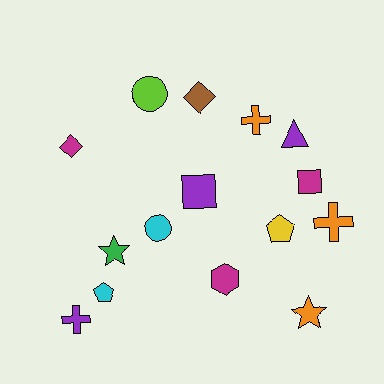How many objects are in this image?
There are 15 objects.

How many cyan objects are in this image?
There are 2 cyan objects.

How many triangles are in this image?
There is 1 triangle.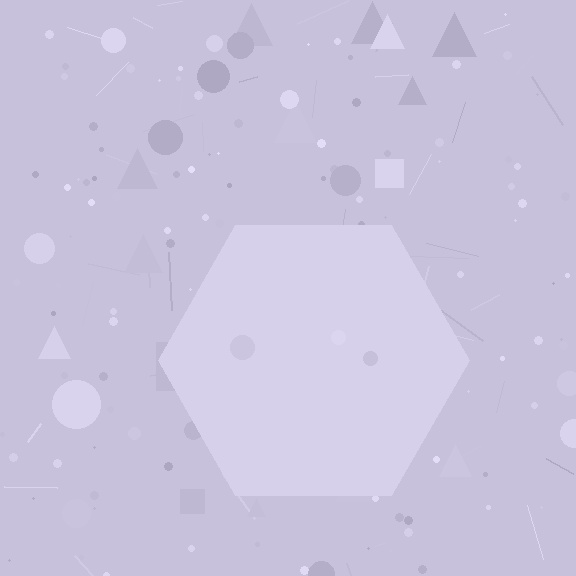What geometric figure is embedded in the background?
A hexagon is embedded in the background.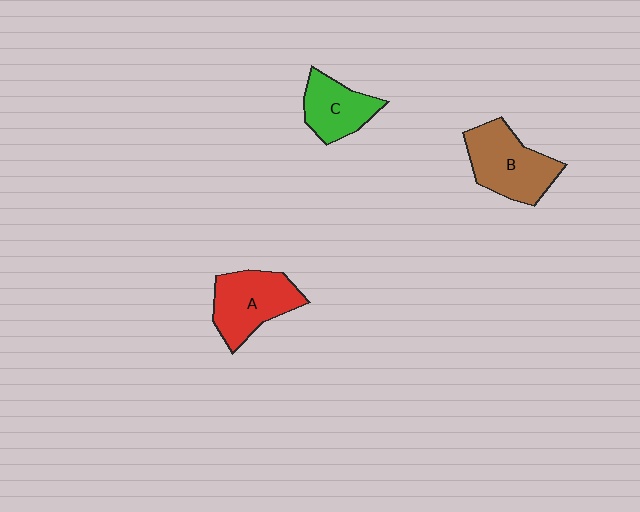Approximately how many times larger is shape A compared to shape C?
Approximately 1.3 times.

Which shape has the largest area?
Shape B (brown).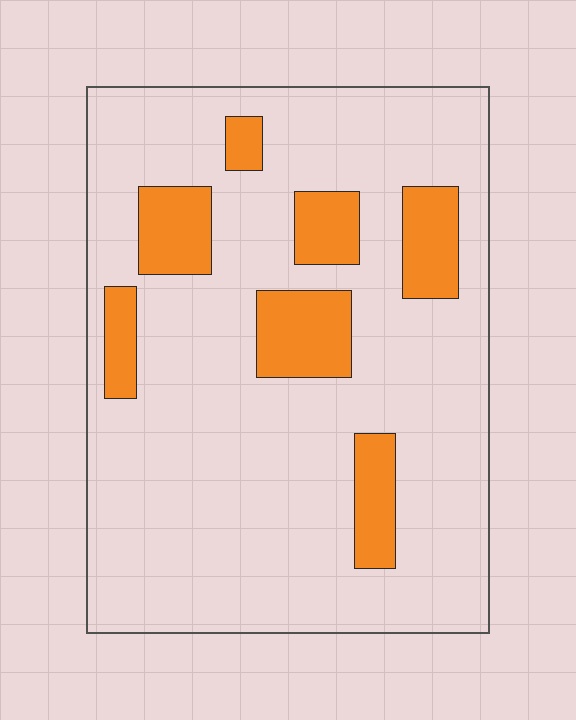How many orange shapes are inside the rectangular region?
7.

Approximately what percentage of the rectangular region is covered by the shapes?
Approximately 15%.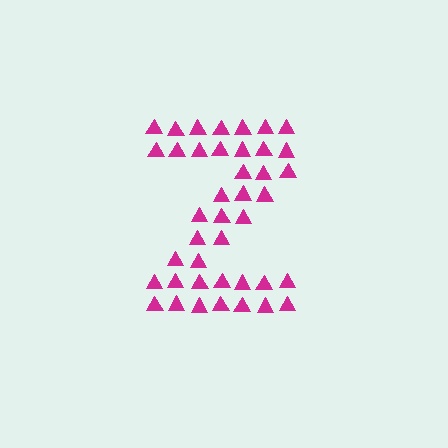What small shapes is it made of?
It is made of small triangles.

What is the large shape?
The large shape is the letter Z.